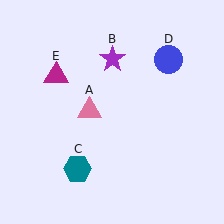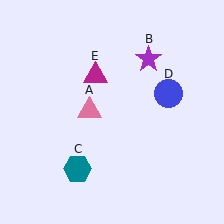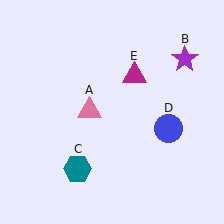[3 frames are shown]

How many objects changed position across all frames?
3 objects changed position: purple star (object B), blue circle (object D), magenta triangle (object E).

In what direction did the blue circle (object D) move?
The blue circle (object D) moved down.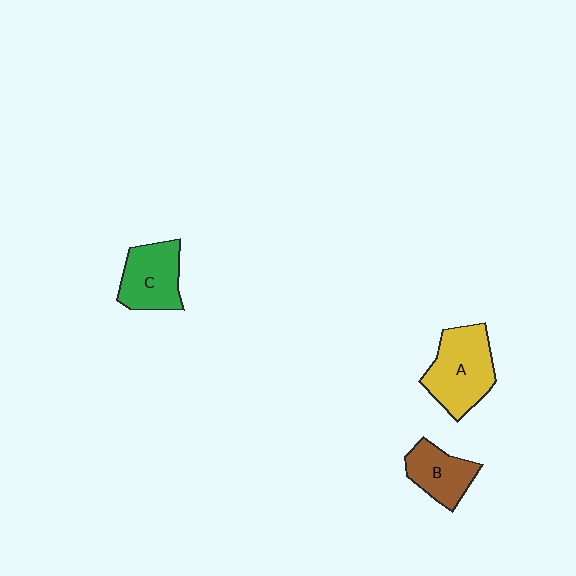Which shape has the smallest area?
Shape B (brown).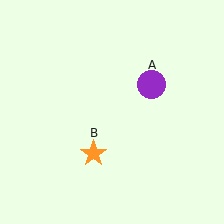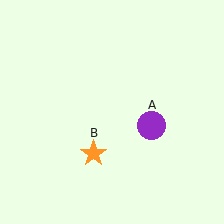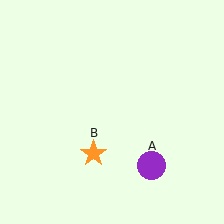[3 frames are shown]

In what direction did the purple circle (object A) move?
The purple circle (object A) moved down.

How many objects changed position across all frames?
1 object changed position: purple circle (object A).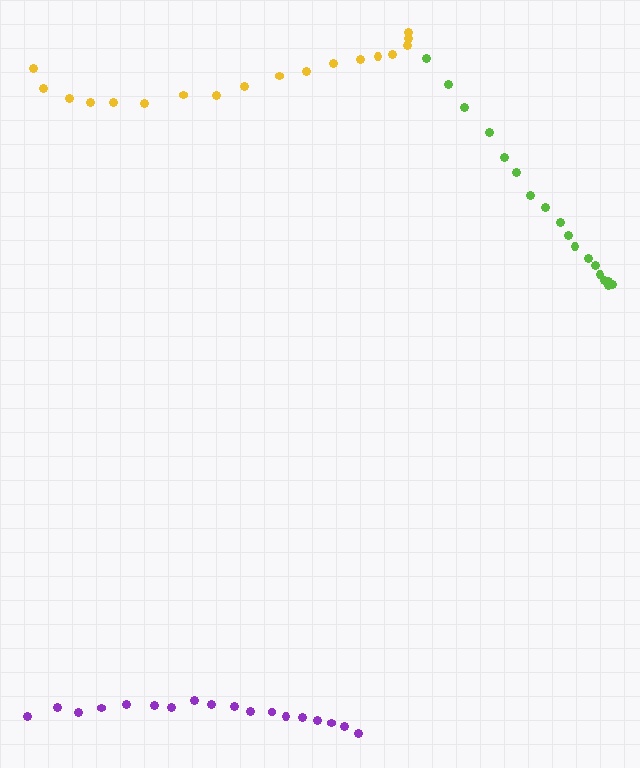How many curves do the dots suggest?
There are 3 distinct paths.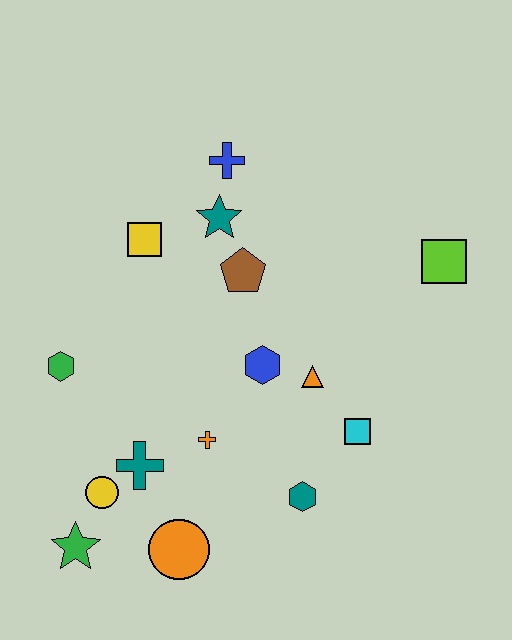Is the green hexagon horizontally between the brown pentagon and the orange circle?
No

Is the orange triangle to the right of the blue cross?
Yes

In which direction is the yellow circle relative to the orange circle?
The yellow circle is to the left of the orange circle.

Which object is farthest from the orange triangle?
The green star is farthest from the orange triangle.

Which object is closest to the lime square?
The orange triangle is closest to the lime square.